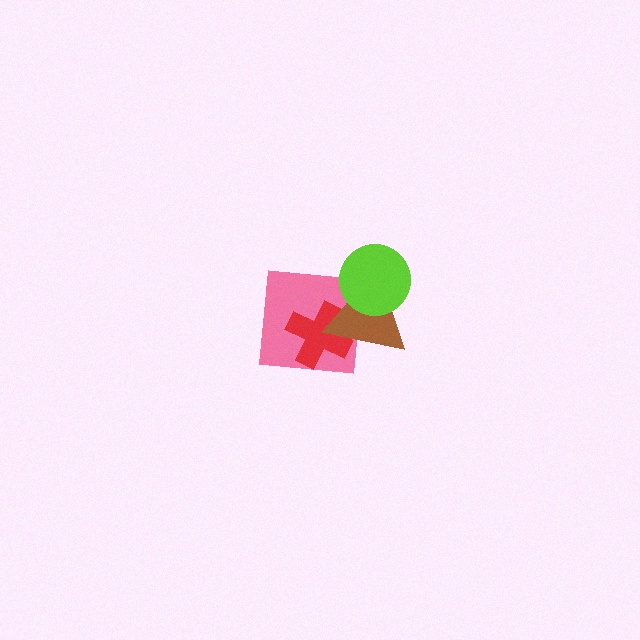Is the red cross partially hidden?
Yes, it is partially covered by another shape.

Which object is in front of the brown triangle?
The lime circle is in front of the brown triangle.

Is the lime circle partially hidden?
No, no other shape covers it.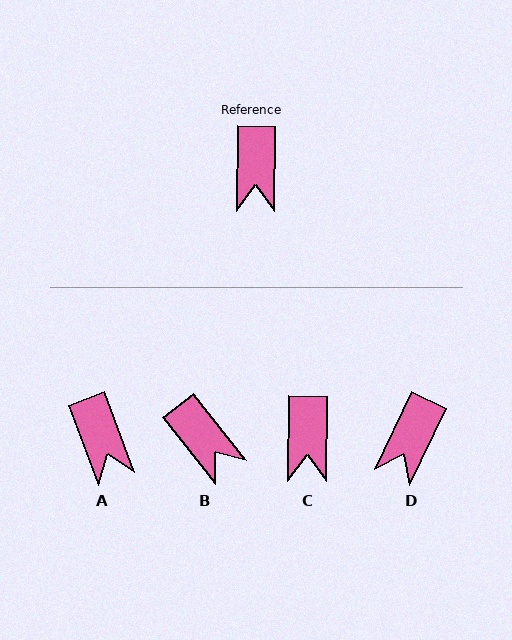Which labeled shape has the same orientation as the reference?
C.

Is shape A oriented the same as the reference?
No, it is off by about 21 degrees.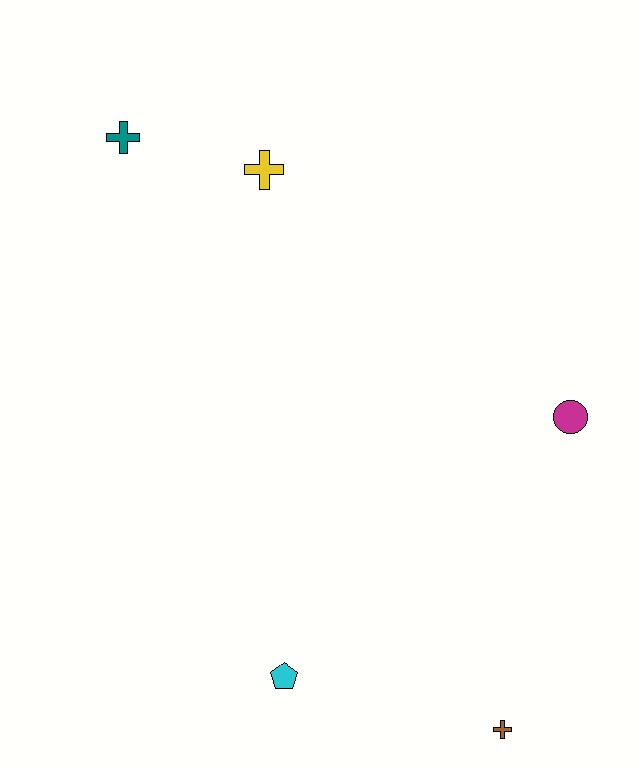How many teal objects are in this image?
There is 1 teal object.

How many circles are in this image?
There is 1 circle.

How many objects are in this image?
There are 5 objects.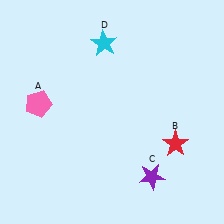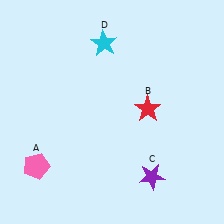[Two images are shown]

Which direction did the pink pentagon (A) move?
The pink pentagon (A) moved down.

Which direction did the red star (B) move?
The red star (B) moved up.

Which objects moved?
The objects that moved are: the pink pentagon (A), the red star (B).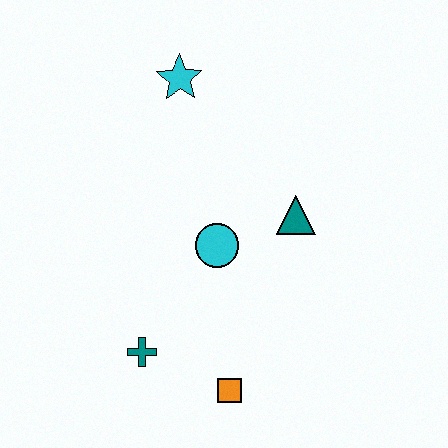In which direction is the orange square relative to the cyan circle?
The orange square is below the cyan circle.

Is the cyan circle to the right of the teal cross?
Yes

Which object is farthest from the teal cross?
The cyan star is farthest from the teal cross.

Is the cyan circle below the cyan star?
Yes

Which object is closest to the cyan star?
The cyan circle is closest to the cyan star.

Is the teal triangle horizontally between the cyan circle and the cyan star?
No